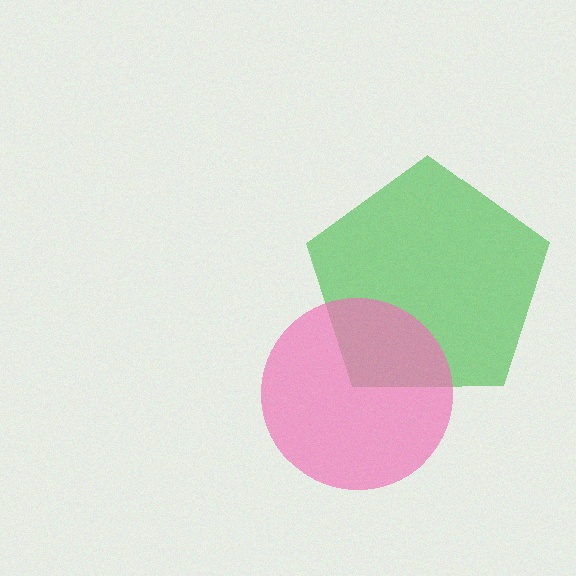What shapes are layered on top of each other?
The layered shapes are: a green pentagon, a pink circle.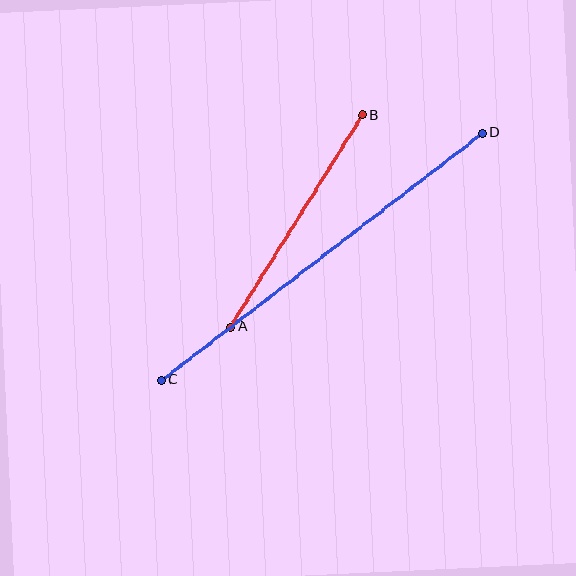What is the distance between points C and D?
The distance is approximately 405 pixels.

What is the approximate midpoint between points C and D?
The midpoint is at approximately (322, 257) pixels.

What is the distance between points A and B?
The distance is approximately 250 pixels.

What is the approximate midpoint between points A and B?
The midpoint is at approximately (297, 221) pixels.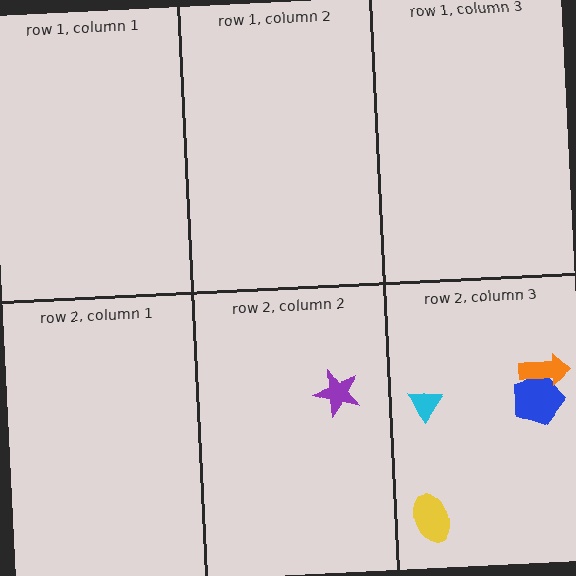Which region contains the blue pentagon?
The row 2, column 3 region.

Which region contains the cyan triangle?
The row 2, column 3 region.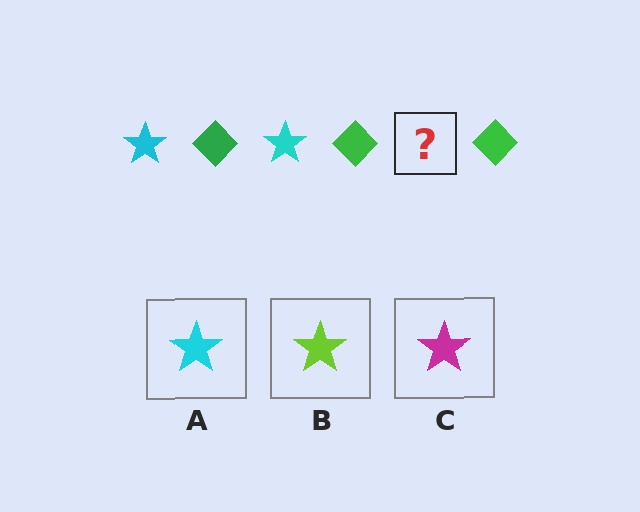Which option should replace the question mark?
Option A.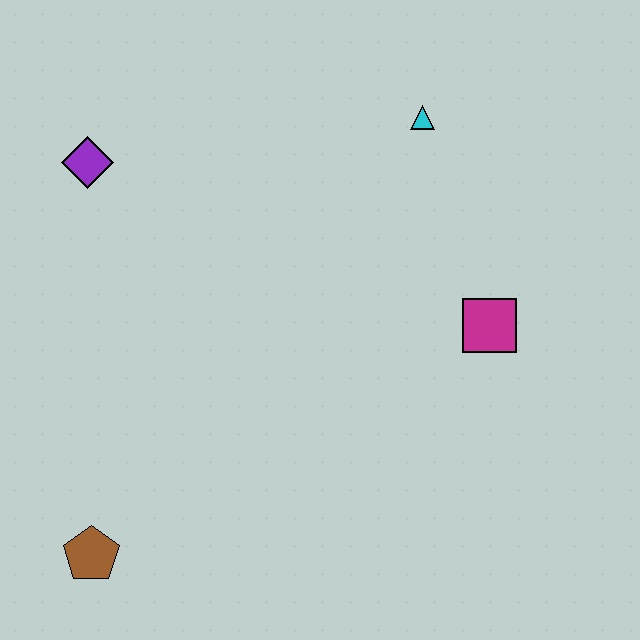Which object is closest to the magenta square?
The cyan triangle is closest to the magenta square.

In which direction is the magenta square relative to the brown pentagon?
The magenta square is to the right of the brown pentagon.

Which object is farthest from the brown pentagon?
The cyan triangle is farthest from the brown pentagon.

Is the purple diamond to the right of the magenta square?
No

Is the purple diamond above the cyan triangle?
No